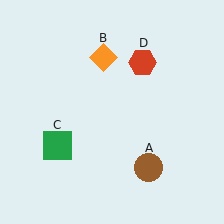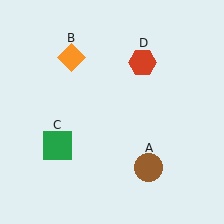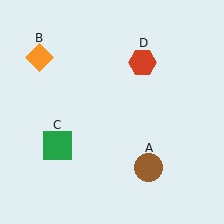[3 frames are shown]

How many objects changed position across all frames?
1 object changed position: orange diamond (object B).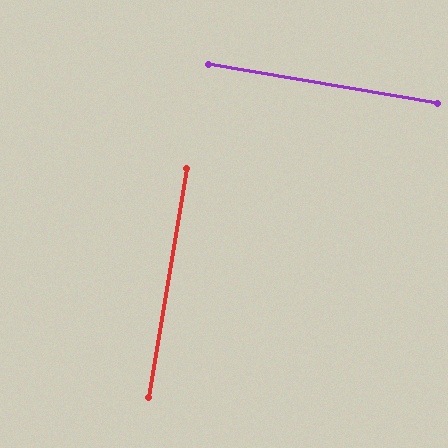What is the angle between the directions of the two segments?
Approximately 90 degrees.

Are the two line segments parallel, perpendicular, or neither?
Perpendicular — they meet at approximately 90°.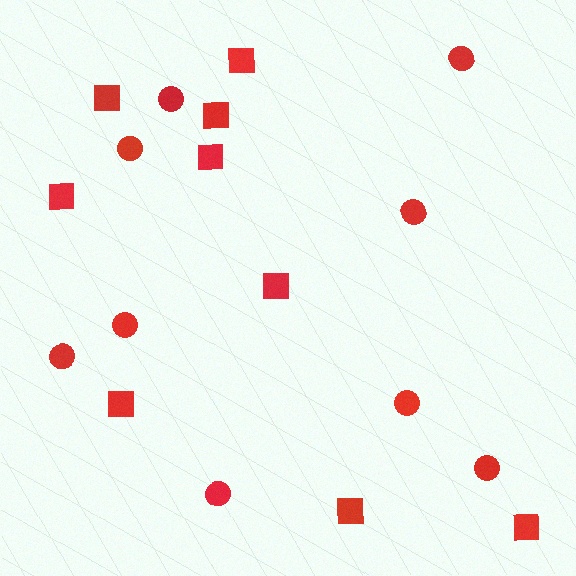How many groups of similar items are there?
There are 2 groups: one group of squares (9) and one group of circles (9).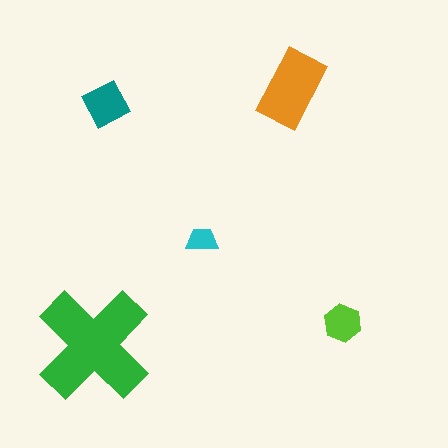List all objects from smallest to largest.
The cyan trapezoid, the lime hexagon, the teal diamond, the orange rectangle, the green cross.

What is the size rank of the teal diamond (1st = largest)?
3rd.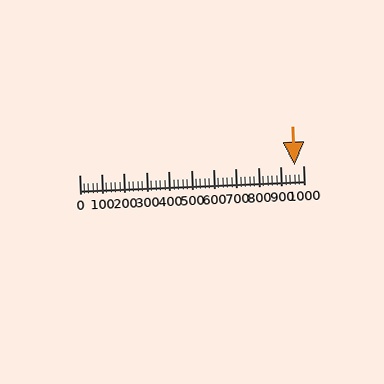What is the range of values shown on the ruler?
The ruler shows values from 0 to 1000.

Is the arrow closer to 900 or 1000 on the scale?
The arrow is closer to 1000.